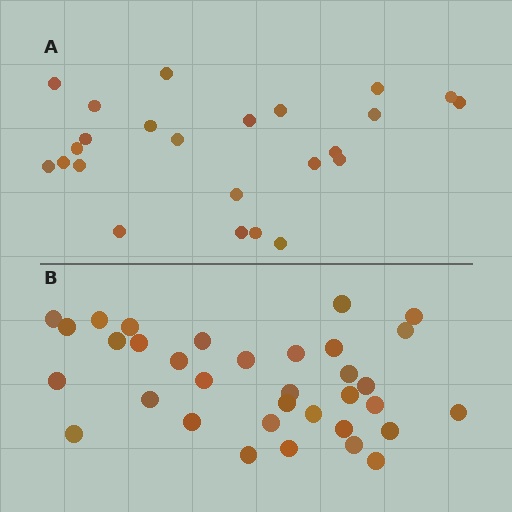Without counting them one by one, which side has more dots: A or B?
Region B (the bottom region) has more dots.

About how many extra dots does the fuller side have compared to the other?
Region B has roughly 10 or so more dots than region A.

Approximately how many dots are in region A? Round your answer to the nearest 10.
About 20 dots. (The exact count is 24, which rounds to 20.)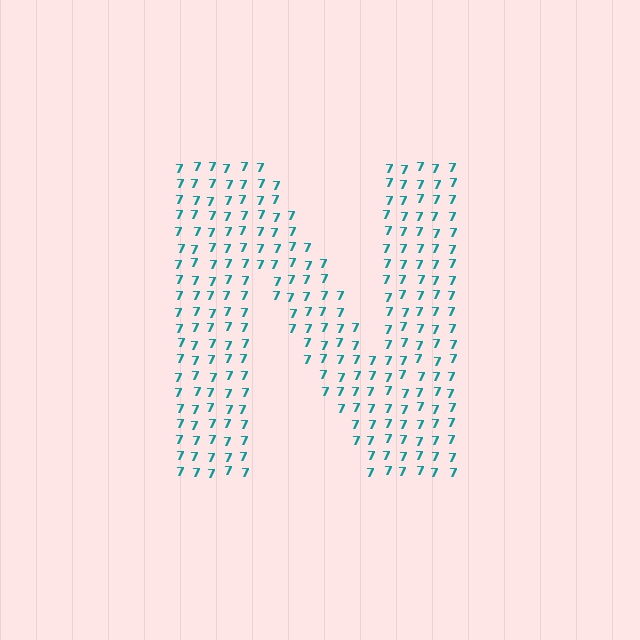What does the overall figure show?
The overall figure shows the letter N.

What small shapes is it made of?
It is made of small digit 7's.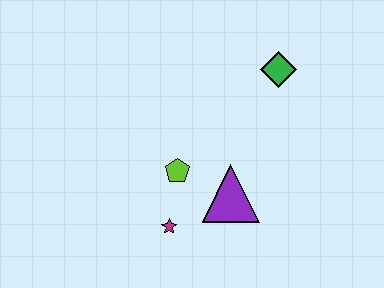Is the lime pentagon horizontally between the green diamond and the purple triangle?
No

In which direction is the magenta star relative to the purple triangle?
The magenta star is to the left of the purple triangle.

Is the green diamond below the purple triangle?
No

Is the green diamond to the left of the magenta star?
No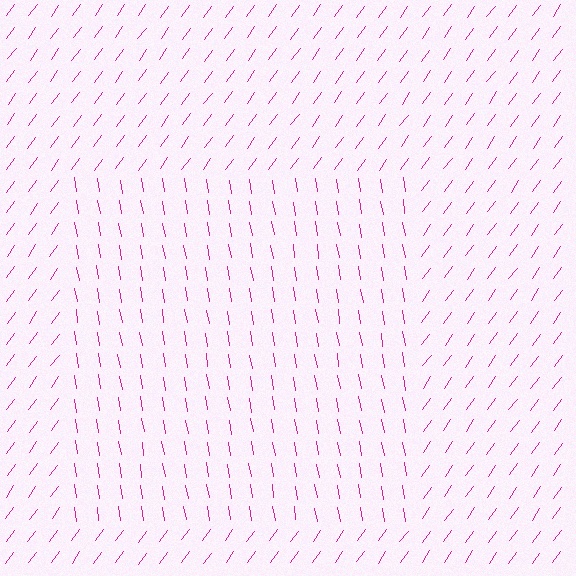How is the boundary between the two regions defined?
The boundary is defined purely by a change in line orientation (approximately 45 degrees difference). All lines are the same color and thickness.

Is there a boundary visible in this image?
Yes, there is a texture boundary formed by a change in line orientation.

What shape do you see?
I see a rectangle.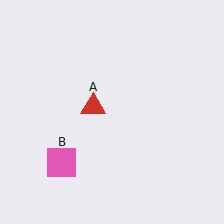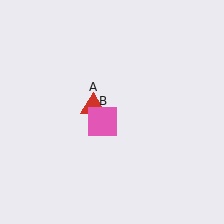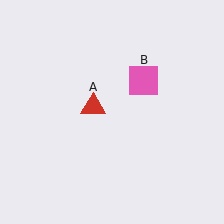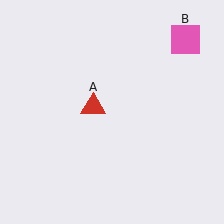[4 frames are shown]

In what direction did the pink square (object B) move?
The pink square (object B) moved up and to the right.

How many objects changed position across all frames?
1 object changed position: pink square (object B).